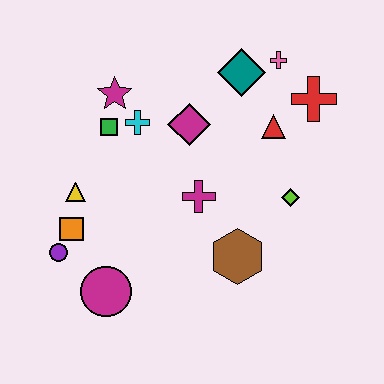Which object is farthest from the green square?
The red cross is farthest from the green square.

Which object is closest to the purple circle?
The orange square is closest to the purple circle.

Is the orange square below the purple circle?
No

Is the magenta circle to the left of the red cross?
Yes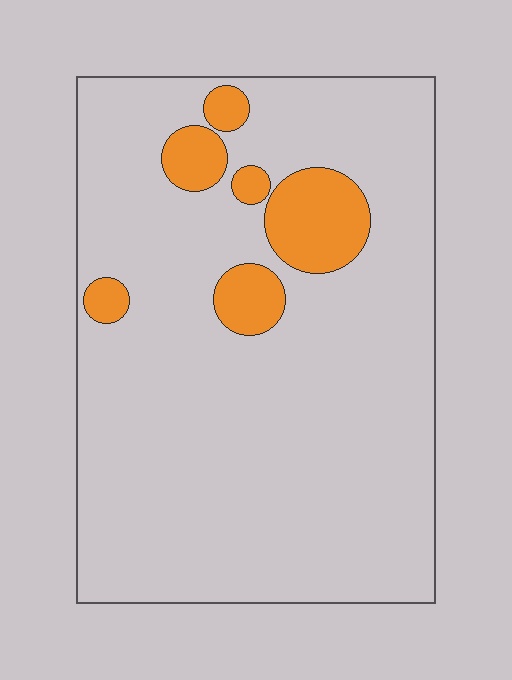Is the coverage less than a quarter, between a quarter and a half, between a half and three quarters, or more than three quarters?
Less than a quarter.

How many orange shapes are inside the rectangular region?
6.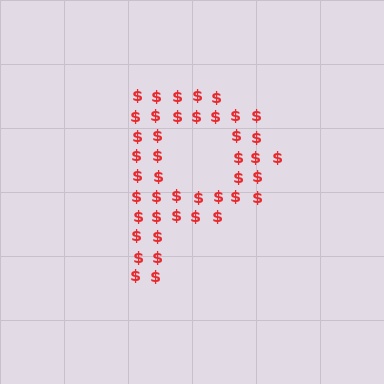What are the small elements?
The small elements are dollar signs.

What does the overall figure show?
The overall figure shows the letter P.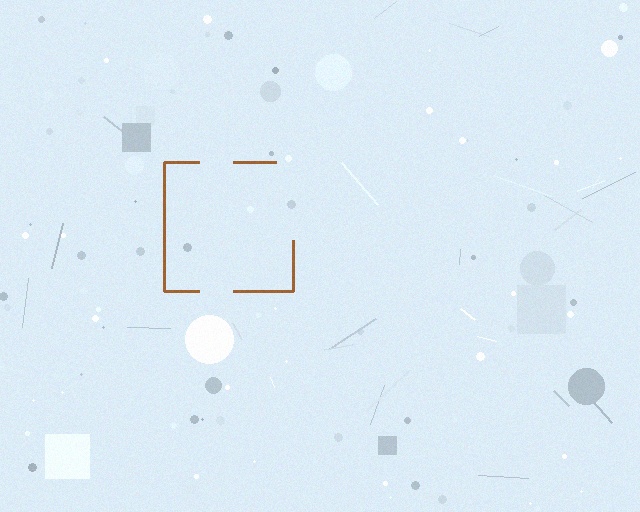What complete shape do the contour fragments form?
The contour fragments form a square.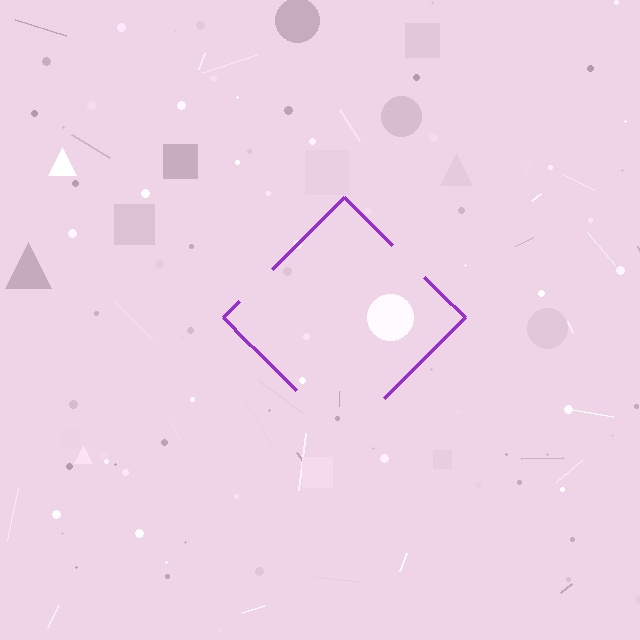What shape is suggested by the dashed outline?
The dashed outline suggests a diamond.